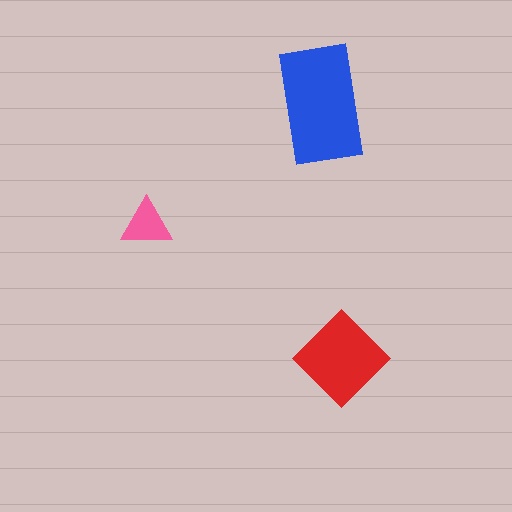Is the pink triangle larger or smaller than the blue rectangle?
Smaller.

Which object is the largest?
The blue rectangle.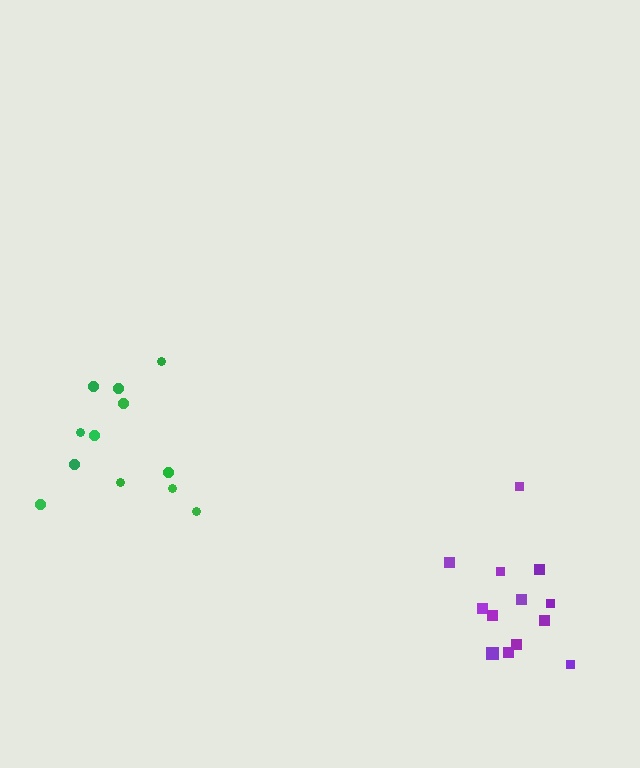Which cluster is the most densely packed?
Purple.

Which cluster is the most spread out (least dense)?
Green.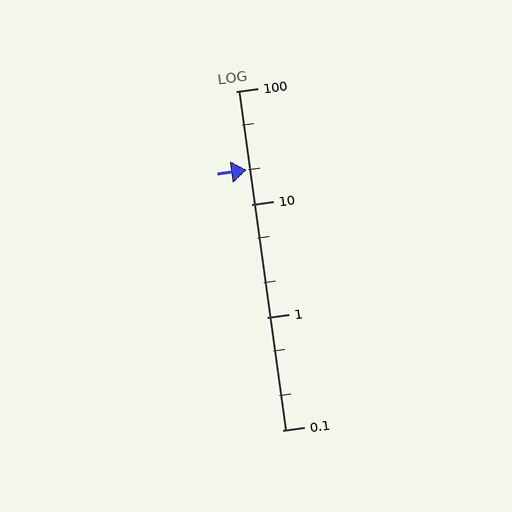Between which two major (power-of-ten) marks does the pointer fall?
The pointer is between 10 and 100.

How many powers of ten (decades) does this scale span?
The scale spans 3 decades, from 0.1 to 100.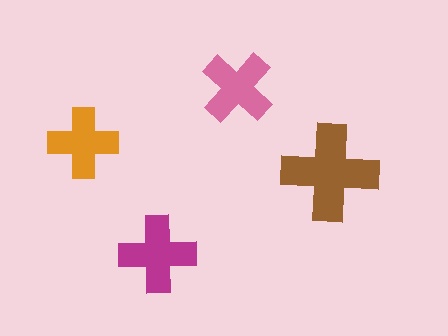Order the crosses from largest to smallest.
the brown one, the magenta one, the pink one, the orange one.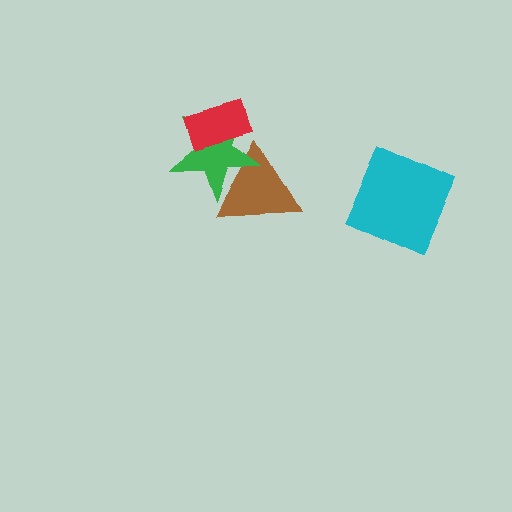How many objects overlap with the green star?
2 objects overlap with the green star.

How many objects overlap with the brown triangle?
1 object overlaps with the brown triangle.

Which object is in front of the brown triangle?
The green star is in front of the brown triangle.